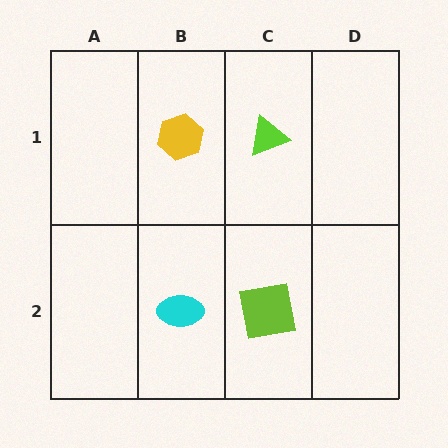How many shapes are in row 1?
2 shapes.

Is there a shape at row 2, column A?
No, that cell is empty.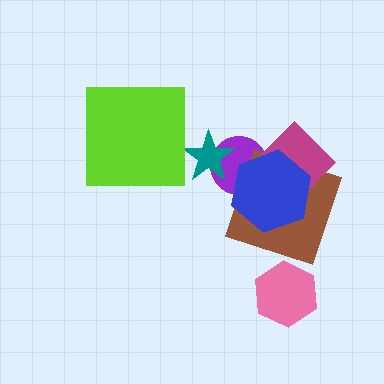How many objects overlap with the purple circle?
4 objects overlap with the purple circle.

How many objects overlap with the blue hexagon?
3 objects overlap with the blue hexagon.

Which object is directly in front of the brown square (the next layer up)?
The magenta diamond is directly in front of the brown square.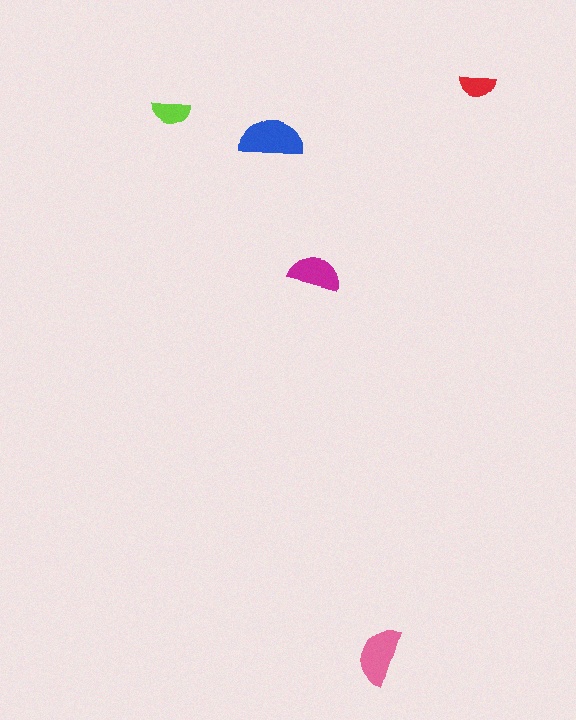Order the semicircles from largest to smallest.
the blue one, the pink one, the magenta one, the lime one, the red one.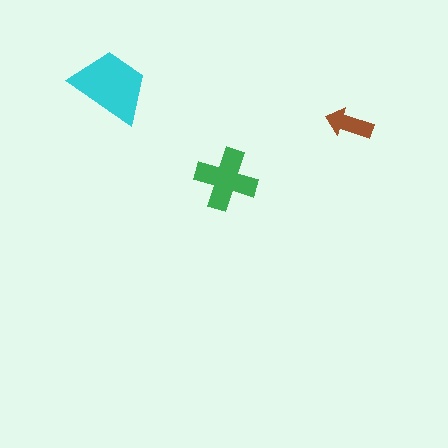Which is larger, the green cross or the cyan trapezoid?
The cyan trapezoid.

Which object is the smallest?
The brown arrow.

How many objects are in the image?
There are 3 objects in the image.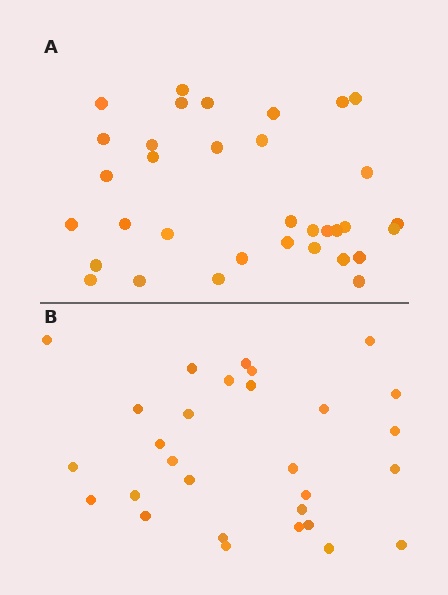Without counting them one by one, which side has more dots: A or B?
Region A (the top region) has more dots.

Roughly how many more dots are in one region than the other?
Region A has about 5 more dots than region B.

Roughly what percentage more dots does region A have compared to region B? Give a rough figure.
About 15% more.